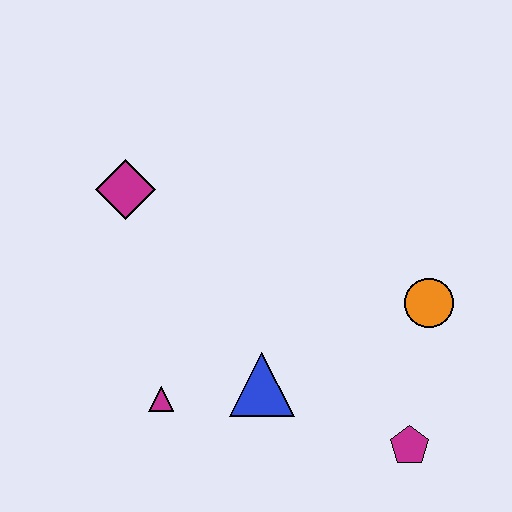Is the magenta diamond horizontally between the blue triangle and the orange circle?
No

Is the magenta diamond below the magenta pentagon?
No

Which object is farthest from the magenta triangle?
The orange circle is farthest from the magenta triangle.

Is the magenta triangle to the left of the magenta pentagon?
Yes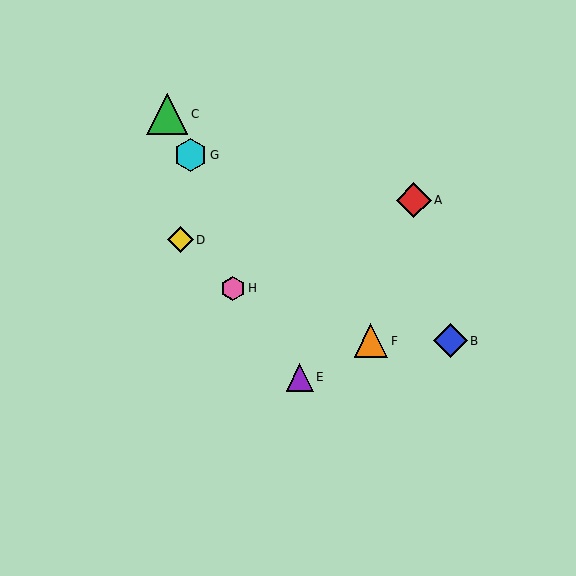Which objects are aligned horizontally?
Objects B, F are aligned horizontally.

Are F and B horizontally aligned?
Yes, both are at y≈341.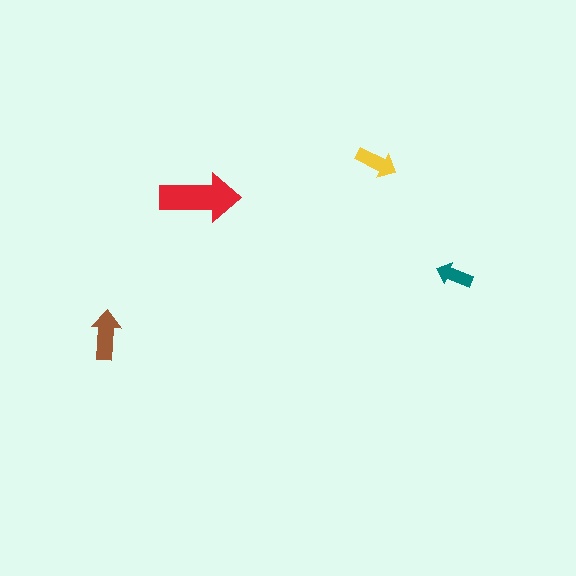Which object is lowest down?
The brown arrow is bottommost.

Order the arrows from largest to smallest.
the red one, the brown one, the yellow one, the teal one.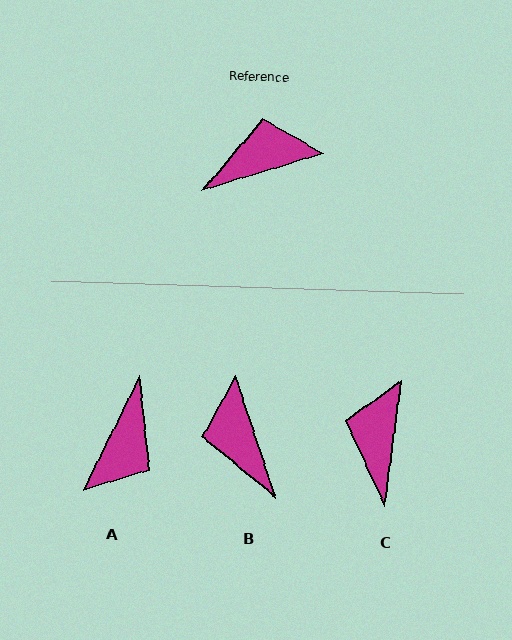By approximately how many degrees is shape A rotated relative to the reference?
Approximately 133 degrees clockwise.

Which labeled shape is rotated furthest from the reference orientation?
A, about 133 degrees away.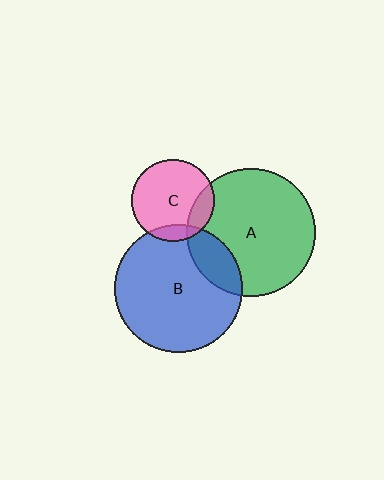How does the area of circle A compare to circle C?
Approximately 2.4 times.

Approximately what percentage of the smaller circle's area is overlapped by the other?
Approximately 20%.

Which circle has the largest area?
Circle B (blue).